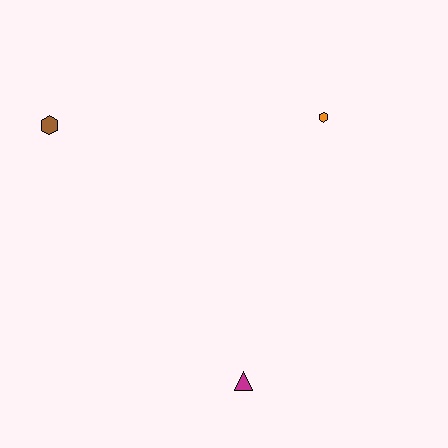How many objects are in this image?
There are 3 objects.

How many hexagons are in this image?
There are 2 hexagons.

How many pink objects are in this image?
There are no pink objects.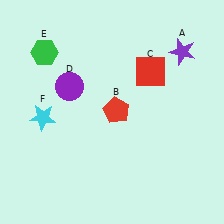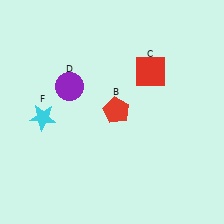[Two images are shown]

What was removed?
The purple star (A), the green hexagon (E) were removed in Image 2.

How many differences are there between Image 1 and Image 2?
There are 2 differences between the two images.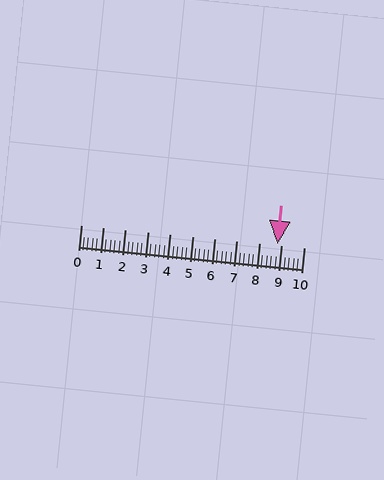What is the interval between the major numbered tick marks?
The major tick marks are spaced 1 units apart.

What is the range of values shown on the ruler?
The ruler shows values from 0 to 10.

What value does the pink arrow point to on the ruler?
The pink arrow points to approximately 8.8.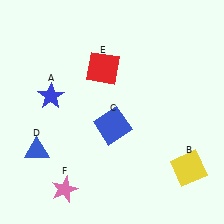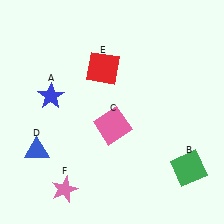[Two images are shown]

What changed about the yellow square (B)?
In Image 1, B is yellow. In Image 2, it changed to green.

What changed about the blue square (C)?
In Image 1, C is blue. In Image 2, it changed to pink.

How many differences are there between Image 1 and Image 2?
There are 2 differences between the two images.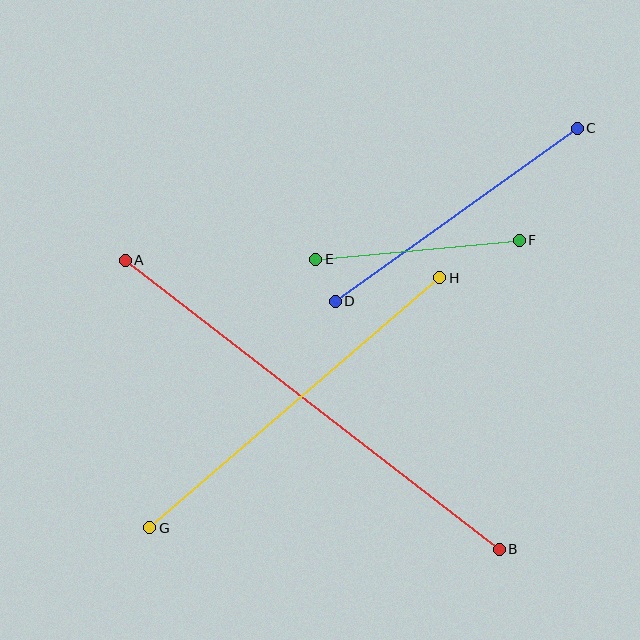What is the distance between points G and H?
The distance is approximately 383 pixels.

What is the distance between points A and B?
The distance is approximately 472 pixels.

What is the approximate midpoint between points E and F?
The midpoint is at approximately (417, 250) pixels.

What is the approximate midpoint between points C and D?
The midpoint is at approximately (456, 215) pixels.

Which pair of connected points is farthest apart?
Points A and B are farthest apart.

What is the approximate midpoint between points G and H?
The midpoint is at approximately (295, 403) pixels.